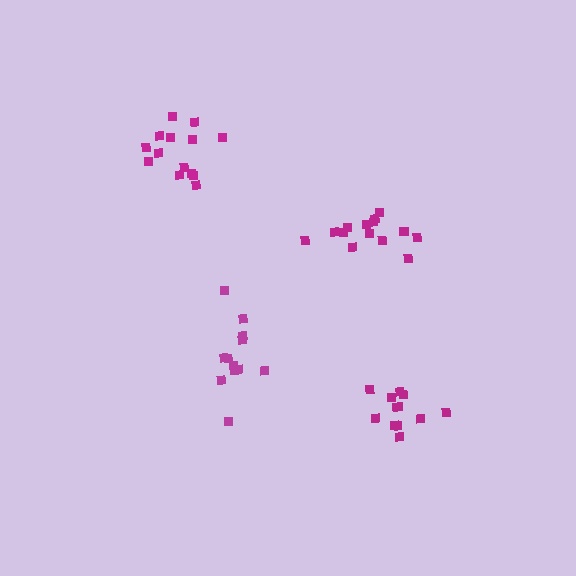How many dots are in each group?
Group 1: 12 dots, Group 2: 14 dots, Group 3: 14 dots, Group 4: 12 dots (52 total).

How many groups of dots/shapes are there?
There are 4 groups.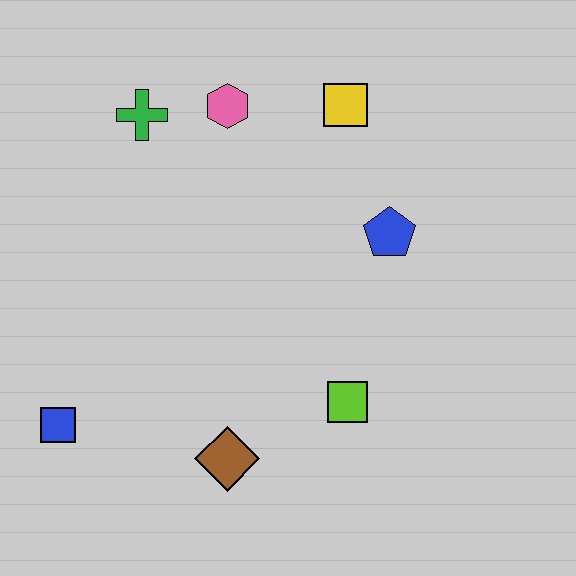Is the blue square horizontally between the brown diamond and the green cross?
No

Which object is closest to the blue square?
The brown diamond is closest to the blue square.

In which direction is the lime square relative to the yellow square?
The lime square is below the yellow square.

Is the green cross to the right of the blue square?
Yes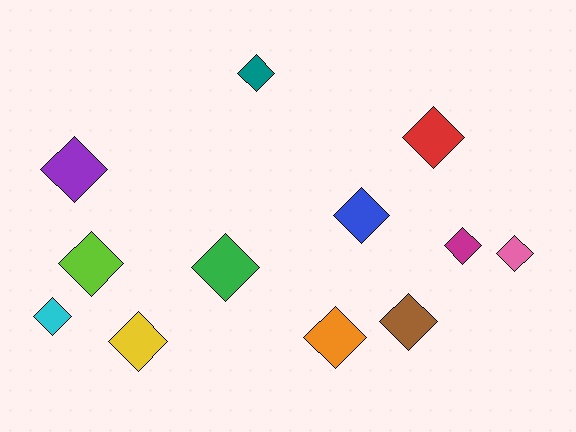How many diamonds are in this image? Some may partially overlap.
There are 12 diamonds.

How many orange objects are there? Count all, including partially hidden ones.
There is 1 orange object.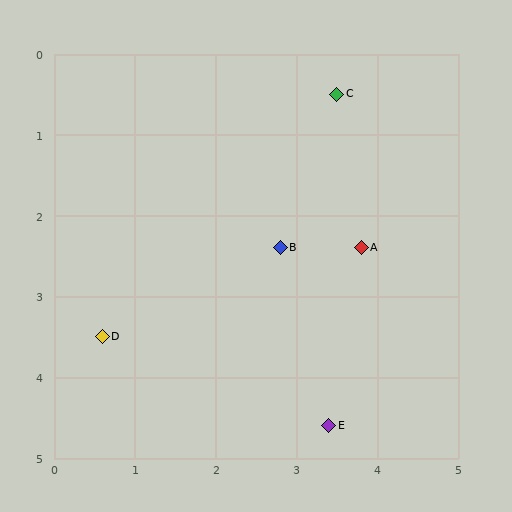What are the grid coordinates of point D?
Point D is at approximately (0.6, 3.5).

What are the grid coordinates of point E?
Point E is at approximately (3.4, 4.6).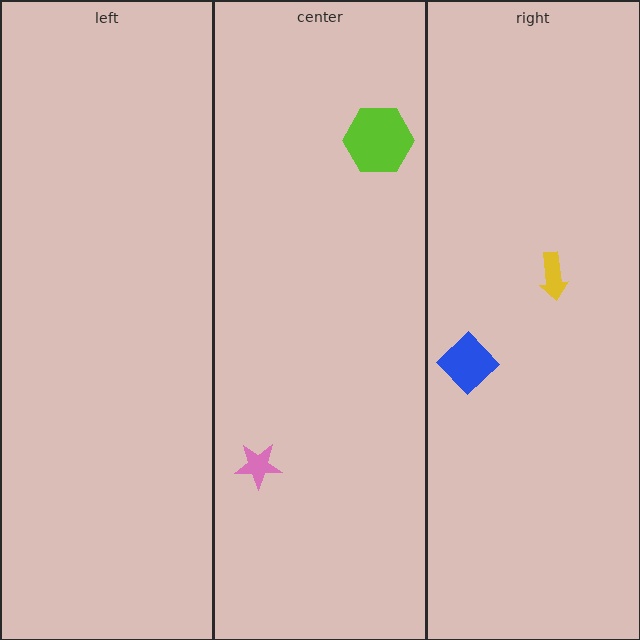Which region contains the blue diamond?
The right region.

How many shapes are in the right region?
2.